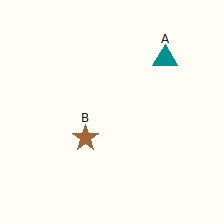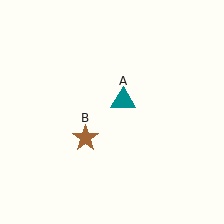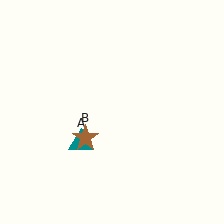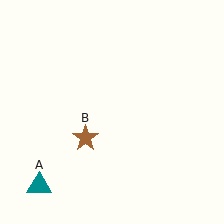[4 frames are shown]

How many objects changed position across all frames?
1 object changed position: teal triangle (object A).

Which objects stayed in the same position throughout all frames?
Brown star (object B) remained stationary.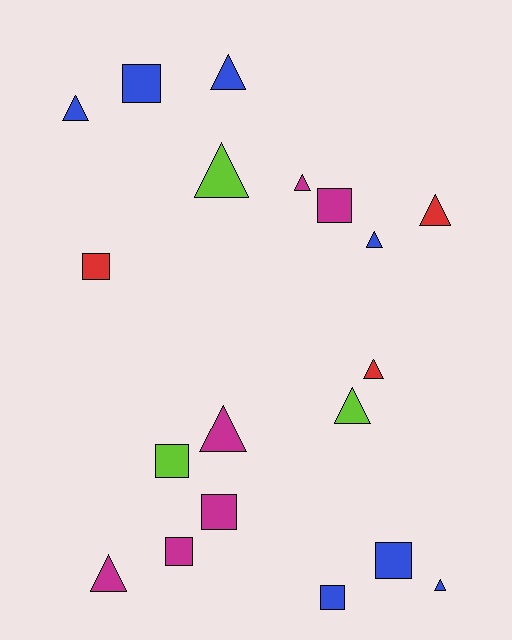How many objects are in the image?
There are 19 objects.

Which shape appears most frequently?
Triangle, with 11 objects.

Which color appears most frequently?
Blue, with 7 objects.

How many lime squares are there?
There is 1 lime square.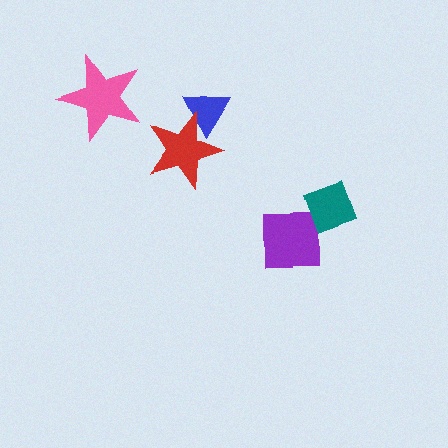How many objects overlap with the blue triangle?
1 object overlaps with the blue triangle.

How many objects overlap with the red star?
1 object overlaps with the red star.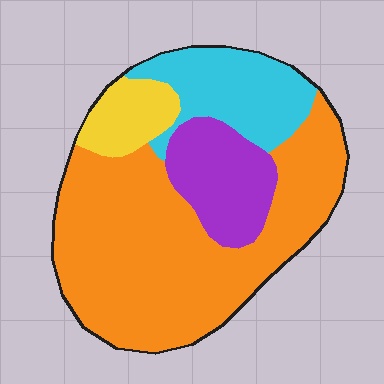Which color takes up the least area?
Yellow, at roughly 10%.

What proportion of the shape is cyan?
Cyan covers 18% of the shape.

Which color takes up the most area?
Orange, at roughly 60%.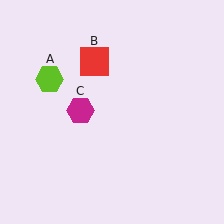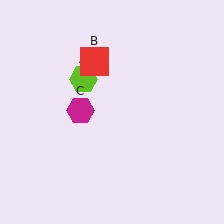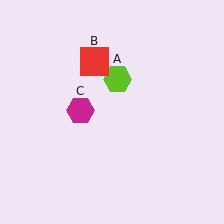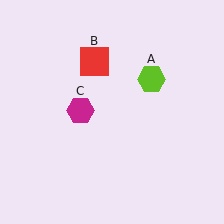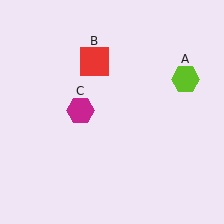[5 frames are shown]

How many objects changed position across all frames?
1 object changed position: lime hexagon (object A).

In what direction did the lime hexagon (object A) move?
The lime hexagon (object A) moved right.